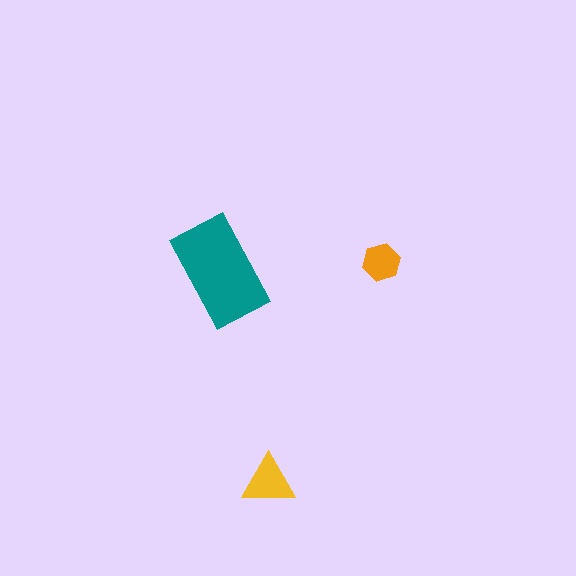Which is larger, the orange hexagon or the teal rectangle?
The teal rectangle.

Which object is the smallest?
The orange hexagon.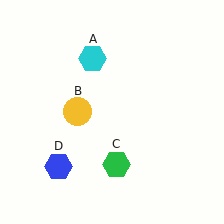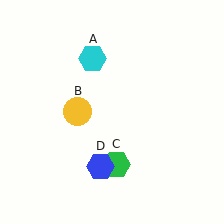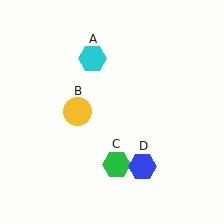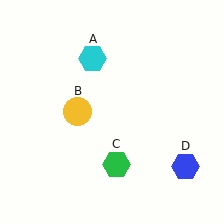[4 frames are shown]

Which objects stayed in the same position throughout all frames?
Cyan hexagon (object A) and yellow circle (object B) and green hexagon (object C) remained stationary.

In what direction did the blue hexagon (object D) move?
The blue hexagon (object D) moved right.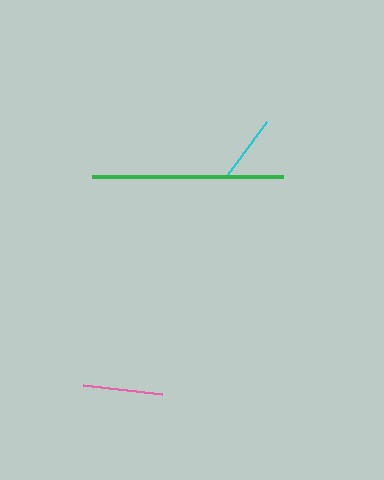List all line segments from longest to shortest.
From longest to shortest: green, pink, cyan.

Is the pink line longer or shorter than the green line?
The green line is longer than the pink line.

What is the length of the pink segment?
The pink segment is approximately 79 pixels long.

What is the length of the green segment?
The green segment is approximately 191 pixels long.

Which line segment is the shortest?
The cyan line is the shortest at approximately 66 pixels.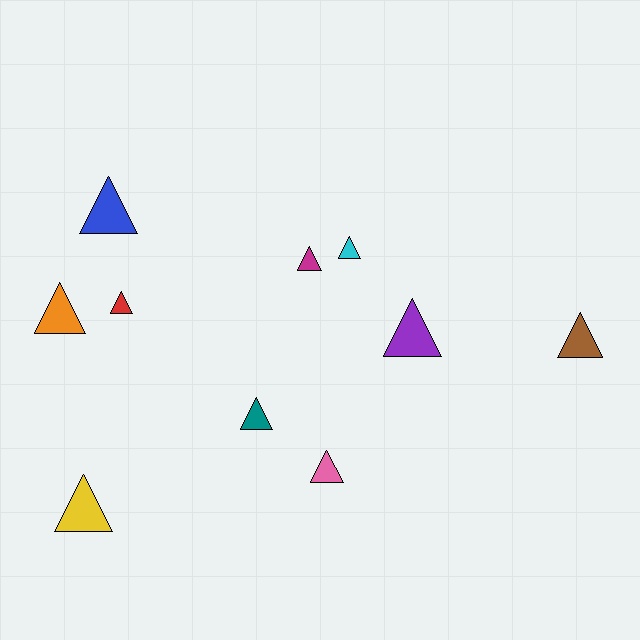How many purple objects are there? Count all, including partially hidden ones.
There is 1 purple object.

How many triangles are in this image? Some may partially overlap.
There are 10 triangles.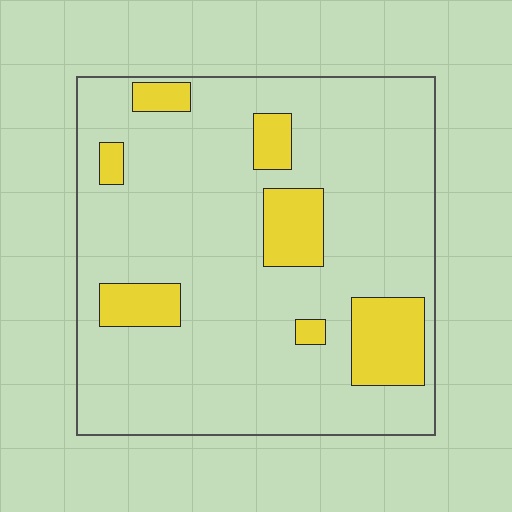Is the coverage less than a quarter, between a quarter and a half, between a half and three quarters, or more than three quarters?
Less than a quarter.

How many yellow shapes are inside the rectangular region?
7.